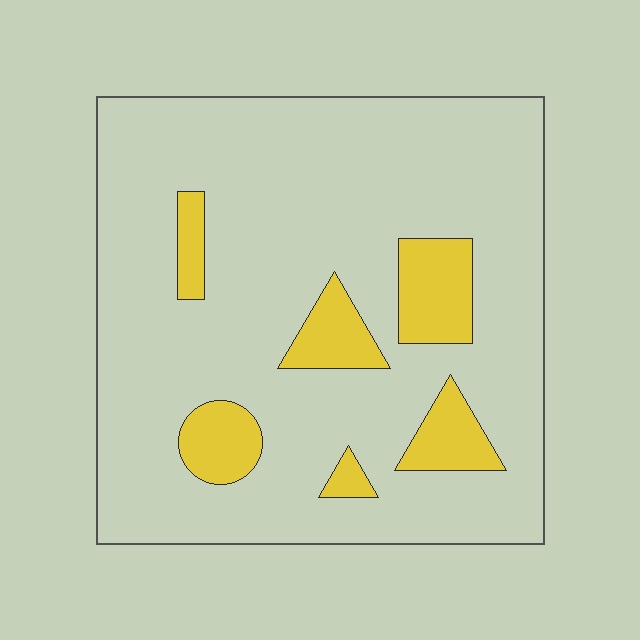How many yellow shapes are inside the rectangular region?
6.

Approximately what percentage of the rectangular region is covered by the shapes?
Approximately 15%.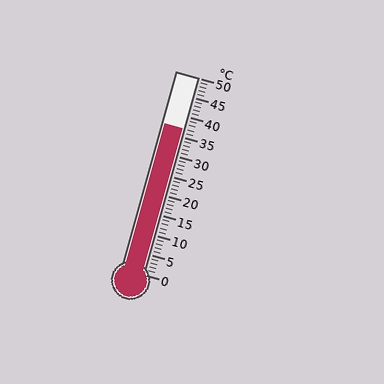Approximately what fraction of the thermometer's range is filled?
The thermometer is filled to approximately 75% of its range.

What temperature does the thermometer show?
The thermometer shows approximately 37°C.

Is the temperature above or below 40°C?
The temperature is below 40°C.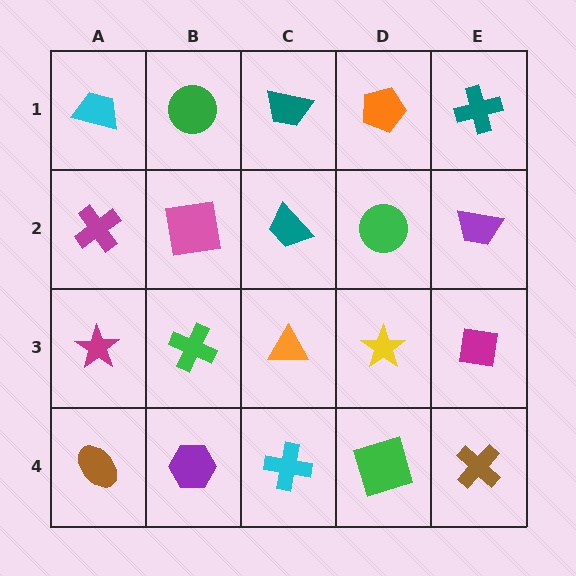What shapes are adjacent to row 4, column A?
A magenta star (row 3, column A), a purple hexagon (row 4, column B).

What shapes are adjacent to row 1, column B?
A pink square (row 2, column B), a cyan trapezoid (row 1, column A), a teal trapezoid (row 1, column C).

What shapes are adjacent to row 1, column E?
A purple trapezoid (row 2, column E), an orange pentagon (row 1, column D).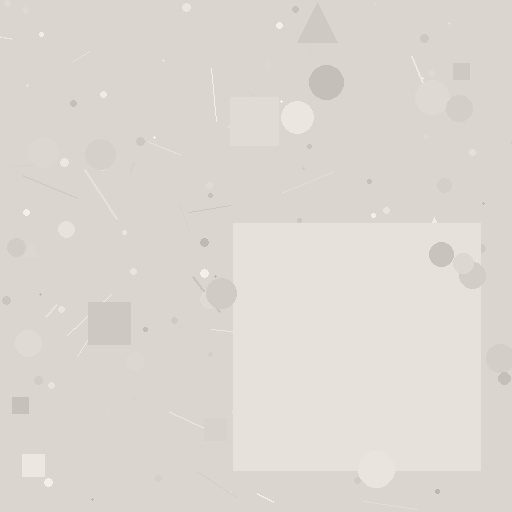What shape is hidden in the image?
A square is hidden in the image.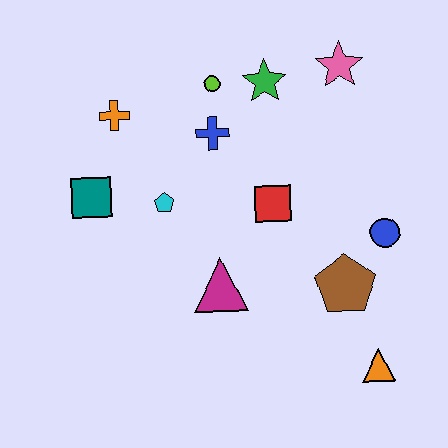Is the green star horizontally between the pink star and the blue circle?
No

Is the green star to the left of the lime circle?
No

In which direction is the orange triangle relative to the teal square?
The orange triangle is to the right of the teal square.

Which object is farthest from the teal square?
The orange triangle is farthest from the teal square.